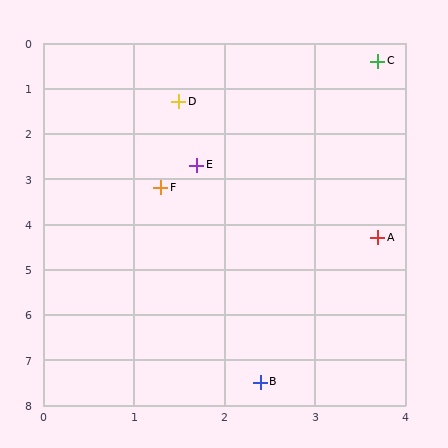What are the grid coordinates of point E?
Point E is at approximately (1.7, 2.7).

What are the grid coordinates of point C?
Point C is at approximately (3.7, 0.4).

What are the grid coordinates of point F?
Point F is at approximately (1.3, 3.2).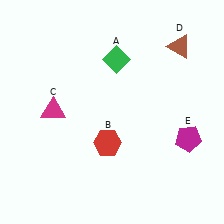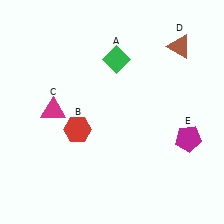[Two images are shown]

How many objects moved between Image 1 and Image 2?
1 object moved between the two images.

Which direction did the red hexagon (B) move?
The red hexagon (B) moved left.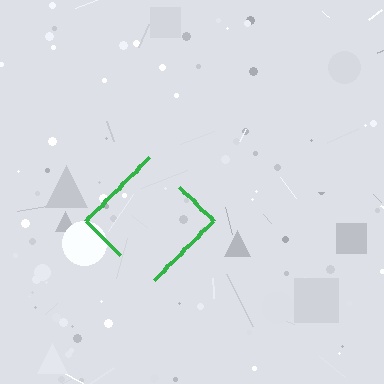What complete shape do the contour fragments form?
The contour fragments form a diamond.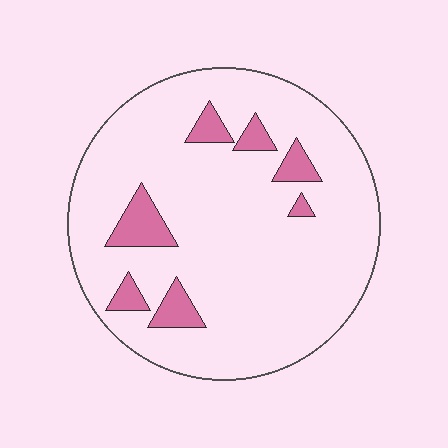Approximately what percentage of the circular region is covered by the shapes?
Approximately 10%.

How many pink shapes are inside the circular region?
7.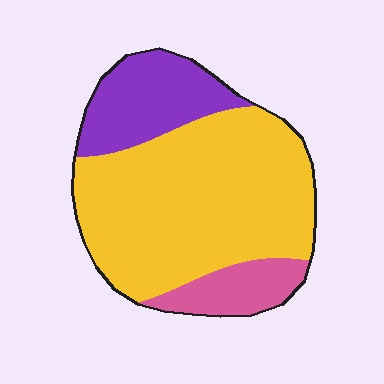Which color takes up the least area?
Pink, at roughly 10%.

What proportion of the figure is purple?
Purple covers around 20% of the figure.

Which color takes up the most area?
Yellow, at roughly 65%.